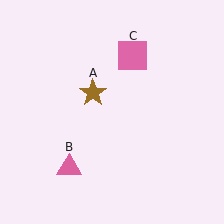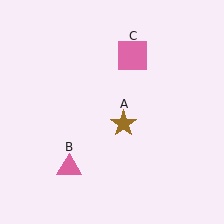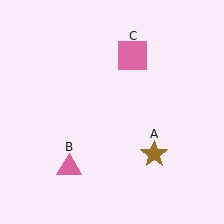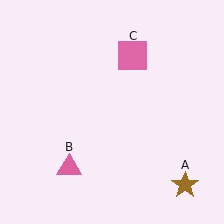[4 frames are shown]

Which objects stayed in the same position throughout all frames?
Pink triangle (object B) and pink square (object C) remained stationary.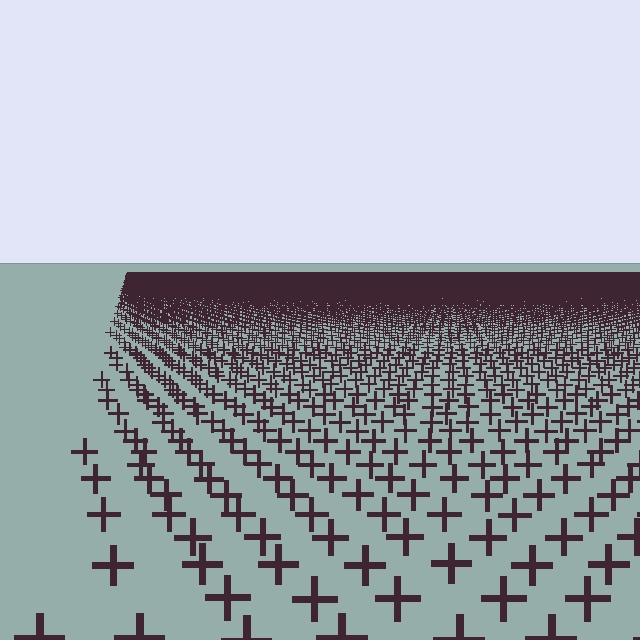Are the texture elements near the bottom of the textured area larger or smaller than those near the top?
Larger. Near the bottom, elements are closer to the viewer and appear at a bigger on-screen size.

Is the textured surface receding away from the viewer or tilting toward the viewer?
The surface is receding away from the viewer. Texture elements get smaller and denser toward the top.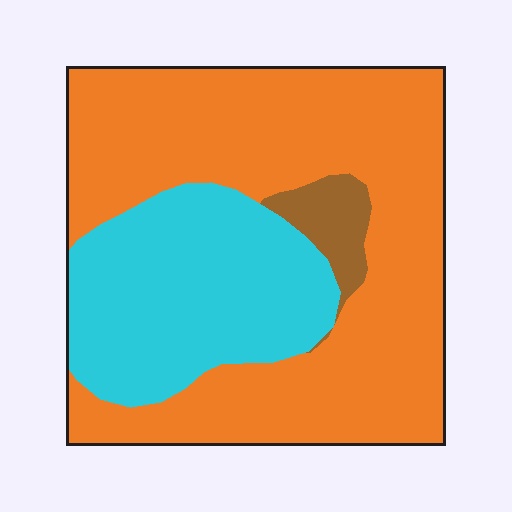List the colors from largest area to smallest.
From largest to smallest: orange, cyan, brown.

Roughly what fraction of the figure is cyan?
Cyan takes up about one third (1/3) of the figure.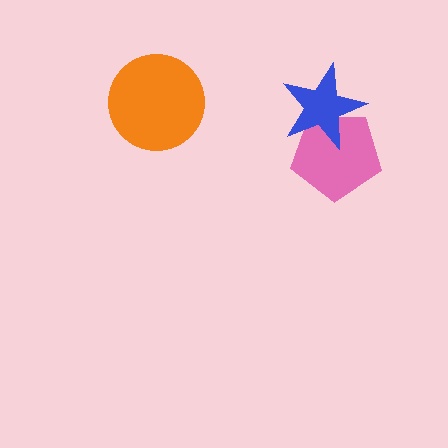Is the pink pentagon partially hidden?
Yes, it is partially covered by another shape.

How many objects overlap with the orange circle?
0 objects overlap with the orange circle.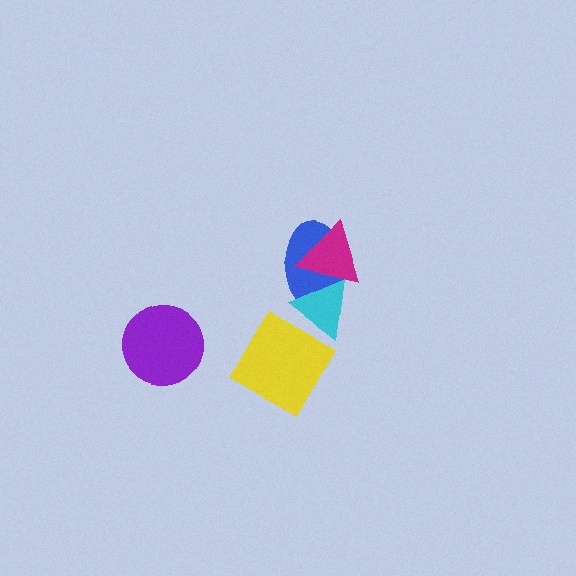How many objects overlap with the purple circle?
0 objects overlap with the purple circle.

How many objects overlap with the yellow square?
0 objects overlap with the yellow square.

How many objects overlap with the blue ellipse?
2 objects overlap with the blue ellipse.